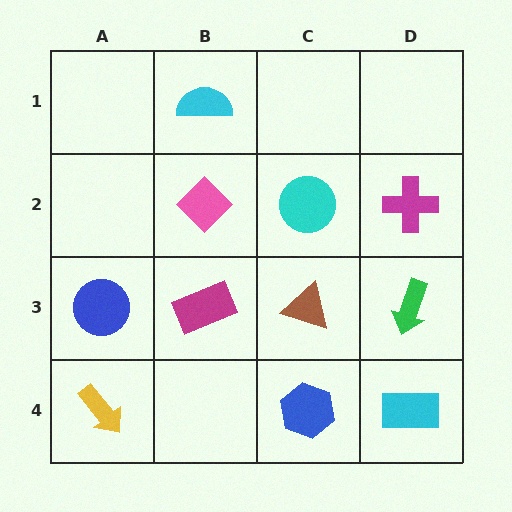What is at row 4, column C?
A blue hexagon.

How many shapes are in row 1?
1 shape.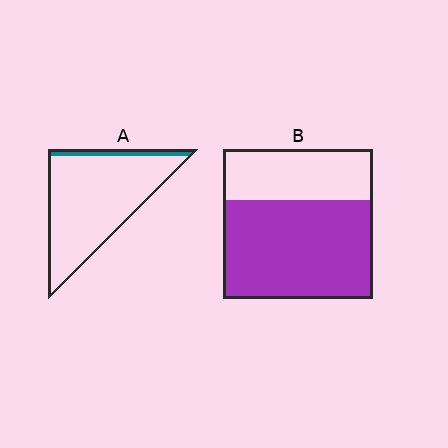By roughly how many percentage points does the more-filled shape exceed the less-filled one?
By roughly 55 percentage points (B over A).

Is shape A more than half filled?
No.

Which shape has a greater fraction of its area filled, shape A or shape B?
Shape B.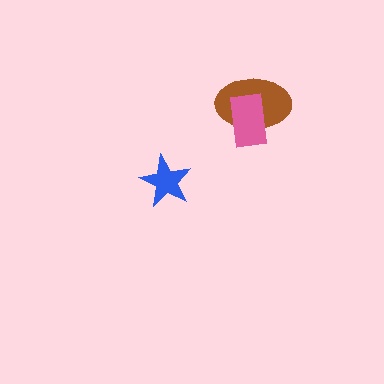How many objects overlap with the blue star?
0 objects overlap with the blue star.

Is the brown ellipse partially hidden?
Yes, it is partially covered by another shape.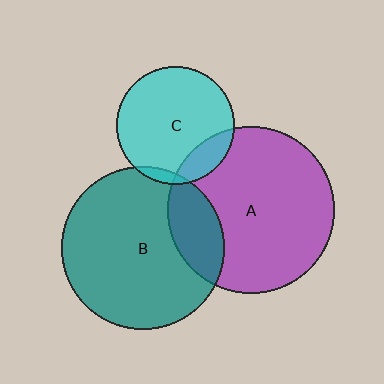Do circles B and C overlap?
Yes.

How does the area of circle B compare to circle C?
Approximately 1.9 times.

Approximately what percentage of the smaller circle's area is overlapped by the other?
Approximately 5%.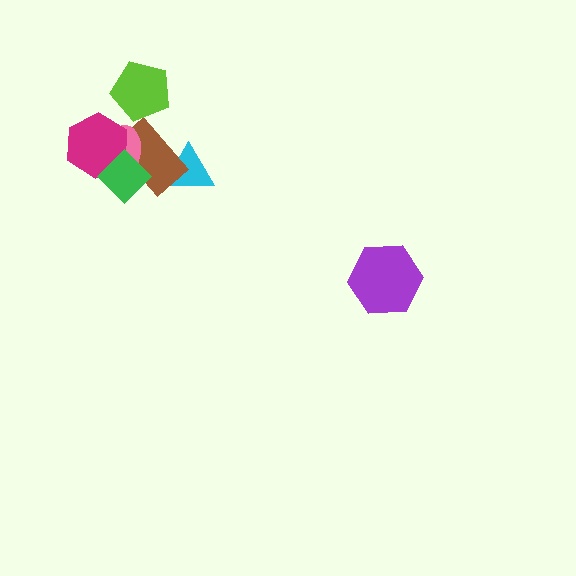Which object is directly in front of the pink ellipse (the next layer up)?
The magenta hexagon is directly in front of the pink ellipse.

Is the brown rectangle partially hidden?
Yes, it is partially covered by another shape.